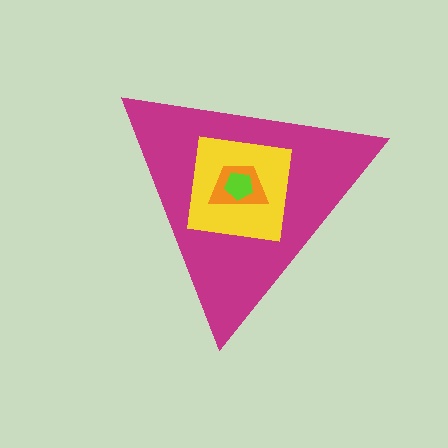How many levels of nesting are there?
4.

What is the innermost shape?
The lime pentagon.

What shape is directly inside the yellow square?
The orange trapezoid.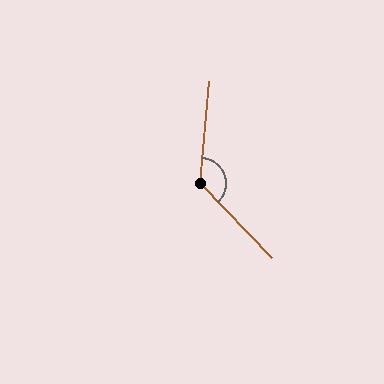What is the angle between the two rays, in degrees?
Approximately 131 degrees.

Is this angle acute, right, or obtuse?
It is obtuse.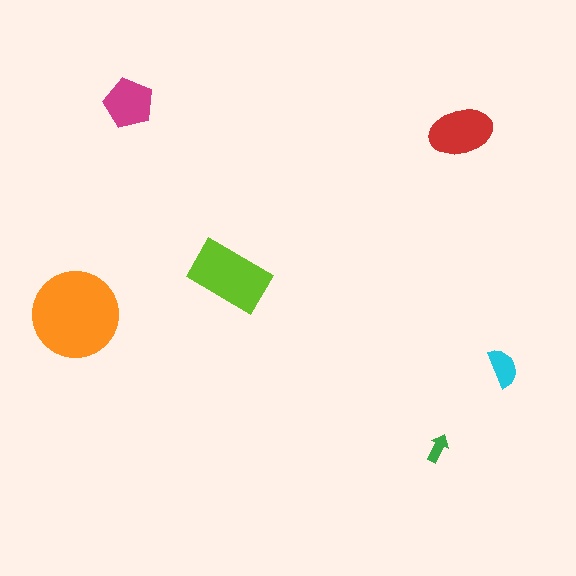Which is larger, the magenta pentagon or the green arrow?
The magenta pentagon.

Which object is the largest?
The orange circle.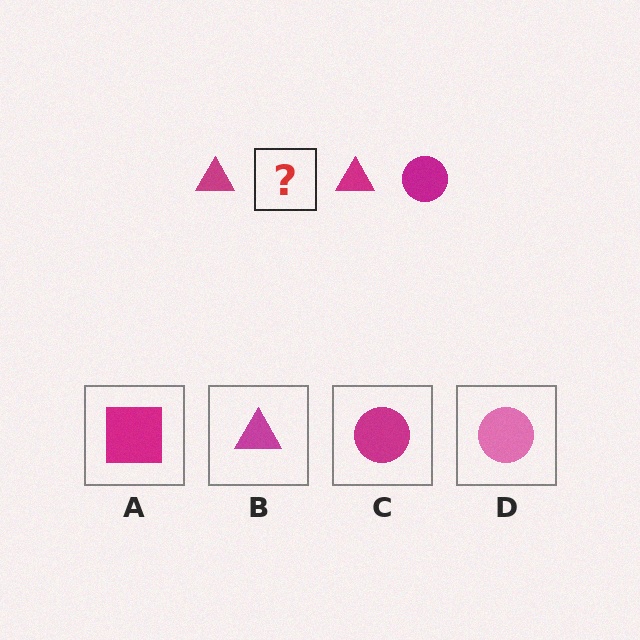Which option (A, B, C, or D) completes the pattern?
C.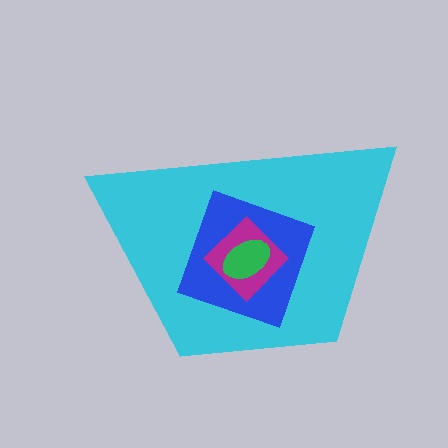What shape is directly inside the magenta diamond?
The green ellipse.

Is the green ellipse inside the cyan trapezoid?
Yes.